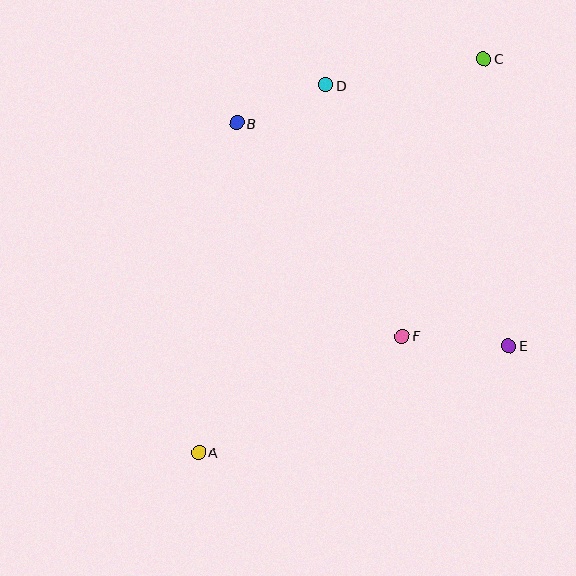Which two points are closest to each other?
Points B and D are closest to each other.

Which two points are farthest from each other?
Points A and C are farthest from each other.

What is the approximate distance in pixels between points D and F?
The distance between D and F is approximately 263 pixels.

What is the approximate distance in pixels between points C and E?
The distance between C and E is approximately 288 pixels.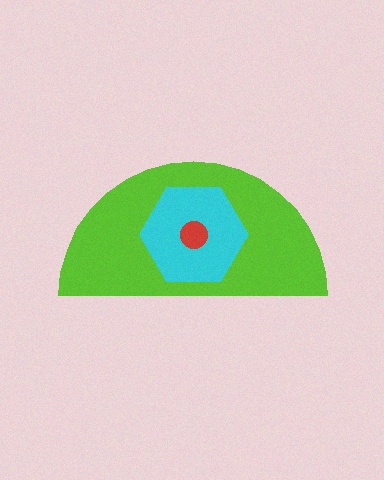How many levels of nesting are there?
3.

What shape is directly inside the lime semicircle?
The cyan hexagon.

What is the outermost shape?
The lime semicircle.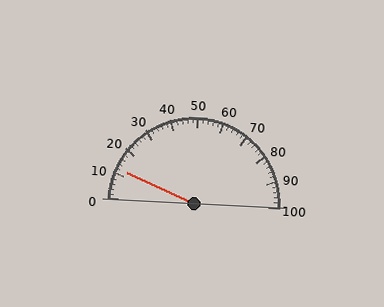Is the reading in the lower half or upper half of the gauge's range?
The reading is in the lower half of the range (0 to 100).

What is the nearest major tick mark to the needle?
The nearest major tick mark is 10.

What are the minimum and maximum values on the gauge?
The gauge ranges from 0 to 100.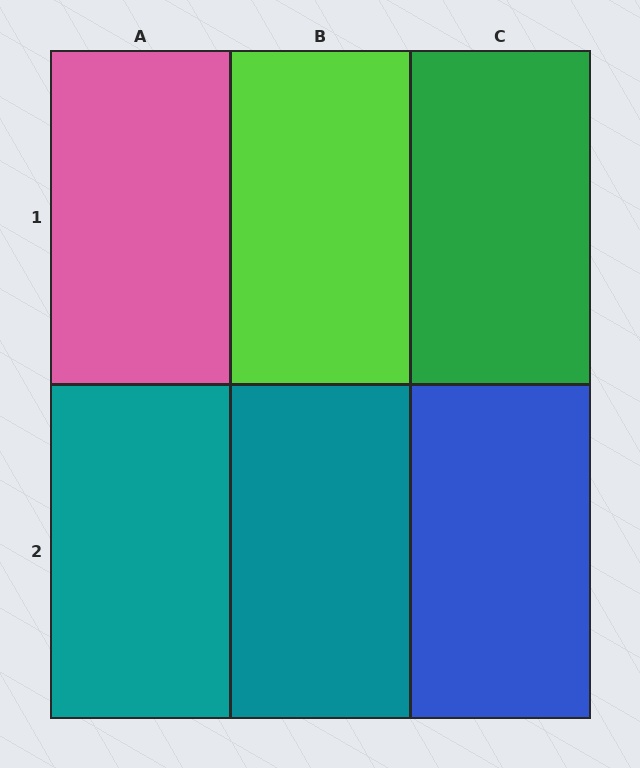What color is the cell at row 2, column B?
Teal.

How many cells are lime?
1 cell is lime.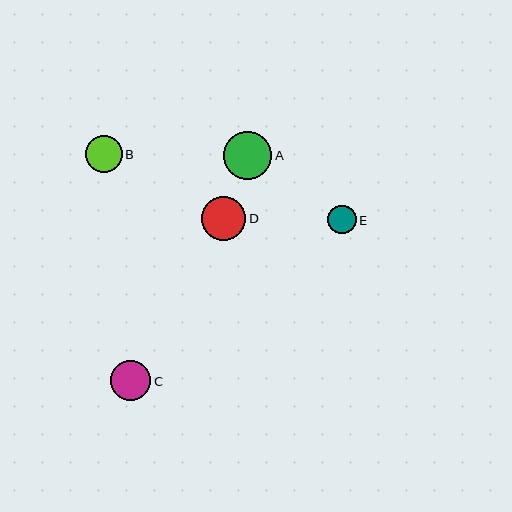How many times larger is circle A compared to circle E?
Circle A is approximately 1.7 times the size of circle E.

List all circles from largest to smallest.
From largest to smallest: A, D, C, B, E.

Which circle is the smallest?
Circle E is the smallest with a size of approximately 28 pixels.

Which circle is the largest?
Circle A is the largest with a size of approximately 49 pixels.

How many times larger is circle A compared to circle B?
Circle A is approximately 1.3 times the size of circle B.